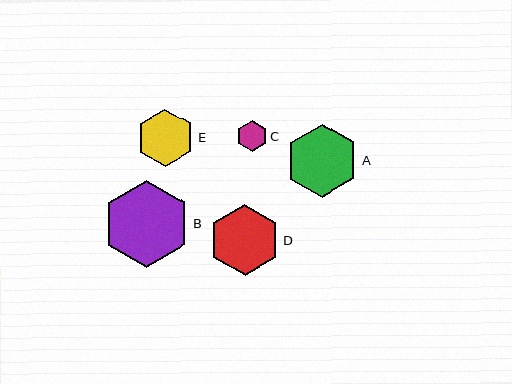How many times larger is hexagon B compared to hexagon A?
Hexagon B is approximately 1.2 times the size of hexagon A.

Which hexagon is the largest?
Hexagon B is the largest with a size of approximately 88 pixels.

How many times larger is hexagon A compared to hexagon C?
Hexagon A is approximately 2.4 times the size of hexagon C.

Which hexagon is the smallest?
Hexagon C is the smallest with a size of approximately 31 pixels.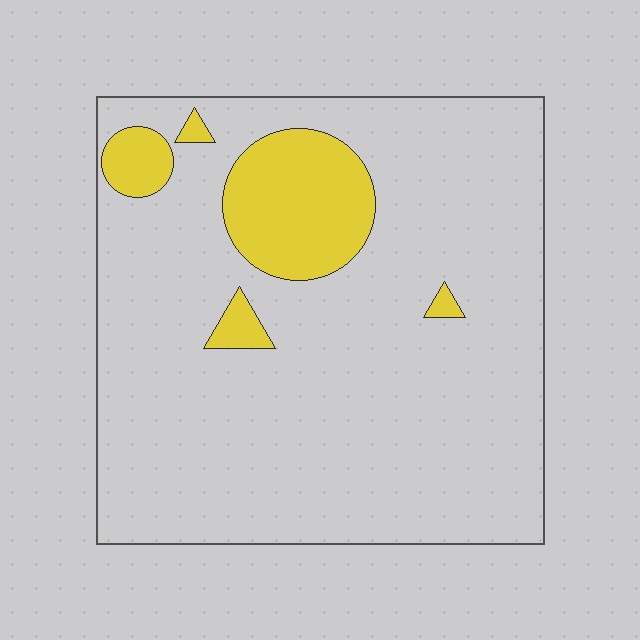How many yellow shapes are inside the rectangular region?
5.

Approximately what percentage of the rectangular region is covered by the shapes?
Approximately 15%.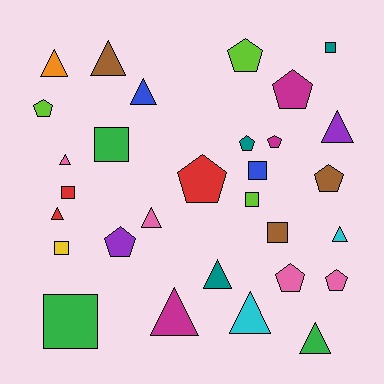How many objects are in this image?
There are 30 objects.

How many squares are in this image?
There are 8 squares.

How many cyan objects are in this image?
There are 2 cyan objects.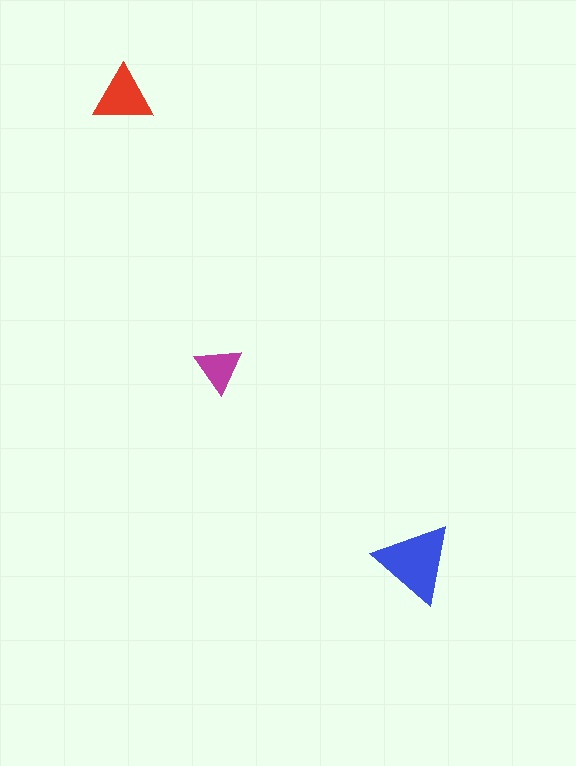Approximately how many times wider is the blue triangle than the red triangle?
About 1.5 times wider.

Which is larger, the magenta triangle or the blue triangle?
The blue one.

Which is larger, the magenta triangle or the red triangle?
The red one.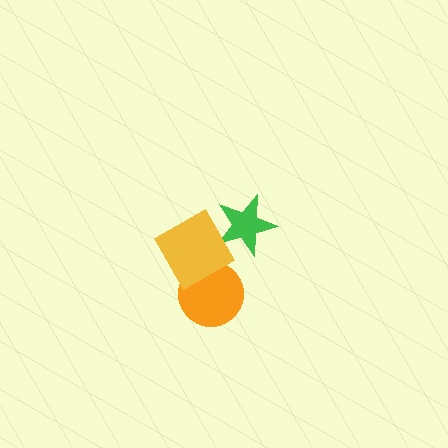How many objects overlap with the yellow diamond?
2 objects overlap with the yellow diamond.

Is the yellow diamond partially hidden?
No, no other shape covers it.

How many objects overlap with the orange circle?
1 object overlaps with the orange circle.